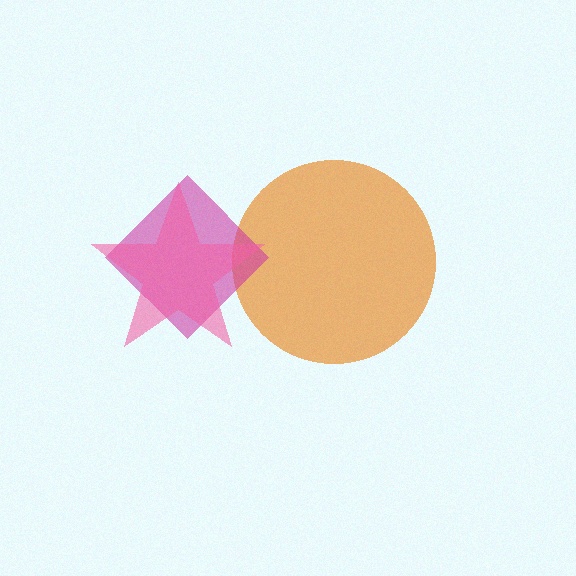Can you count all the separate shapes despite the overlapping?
Yes, there are 3 separate shapes.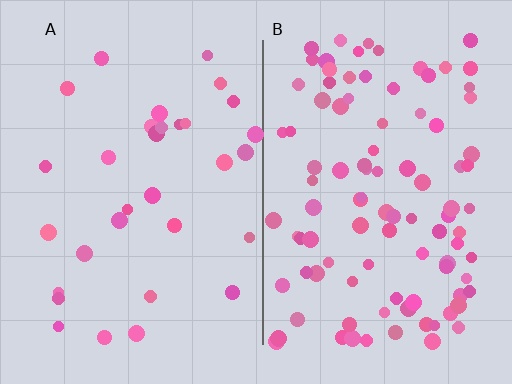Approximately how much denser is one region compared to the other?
Approximately 3.2× — region B over region A.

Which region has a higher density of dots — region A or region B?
B (the right).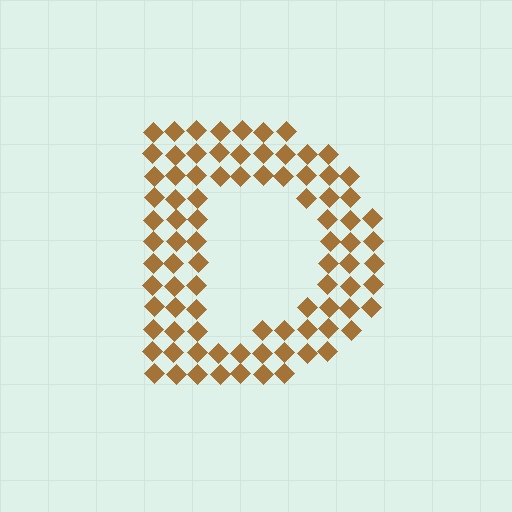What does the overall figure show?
The overall figure shows the letter D.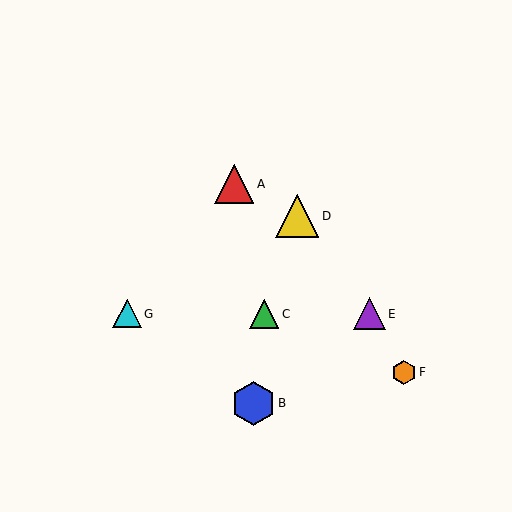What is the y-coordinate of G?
Object G is at y≈314.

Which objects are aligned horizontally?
Objects C, E, G are aligned horizontally.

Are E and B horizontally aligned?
No, E is at y≈314 and B is at y≈403.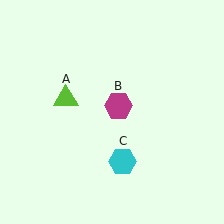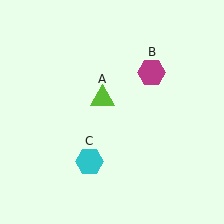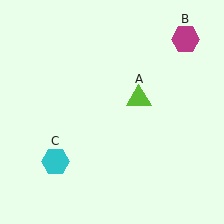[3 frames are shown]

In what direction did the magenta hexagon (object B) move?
The magenta hexagon (object B) moved up and to the right.